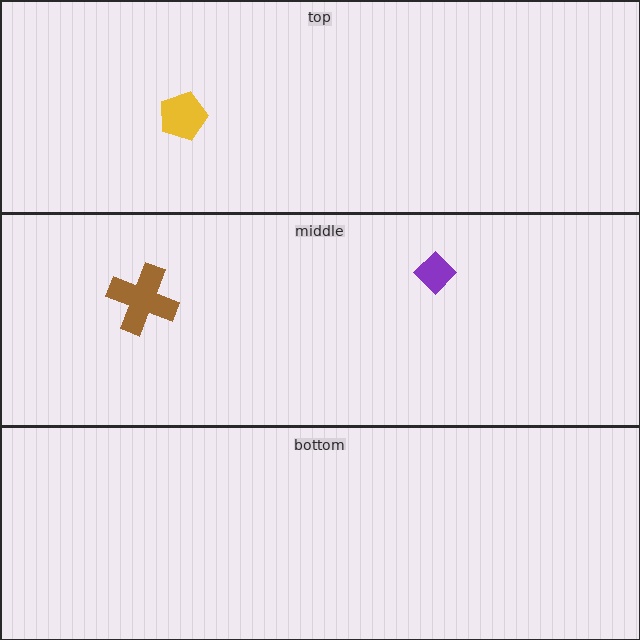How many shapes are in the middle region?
2.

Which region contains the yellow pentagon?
The top region.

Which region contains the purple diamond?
The middle region.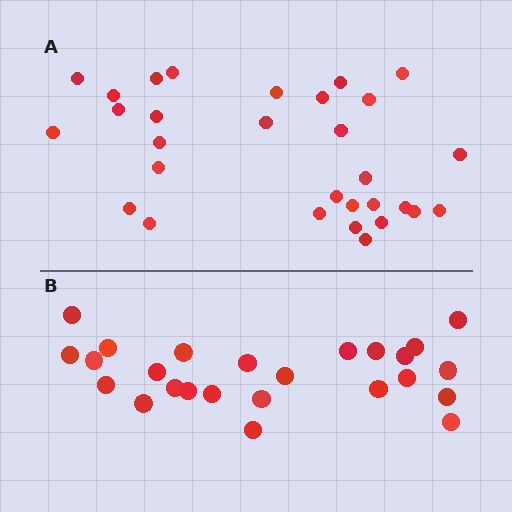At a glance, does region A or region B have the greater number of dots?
Region A (the top region) has more dots.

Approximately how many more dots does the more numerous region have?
Region A has about 5 more dots than region B.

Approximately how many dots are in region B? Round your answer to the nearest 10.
About 20 dots. (The exact count is 25, which rounds to 20.)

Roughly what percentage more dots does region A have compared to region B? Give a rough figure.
About 20% more.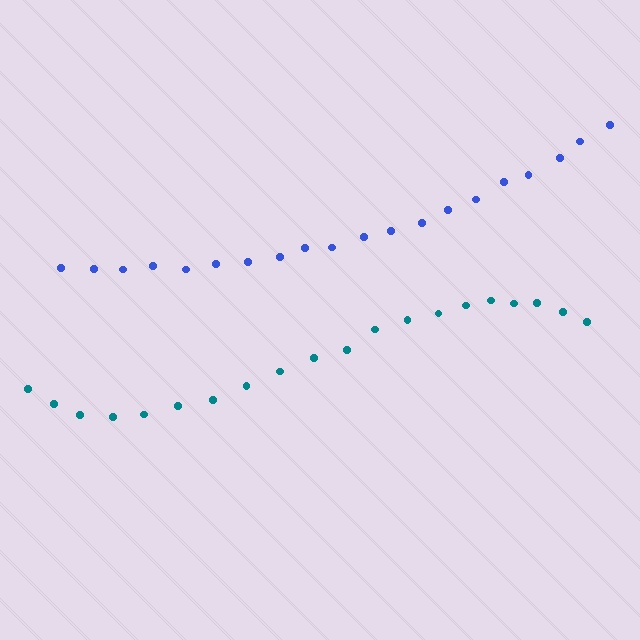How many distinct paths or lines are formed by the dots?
There are 2 distinct paths.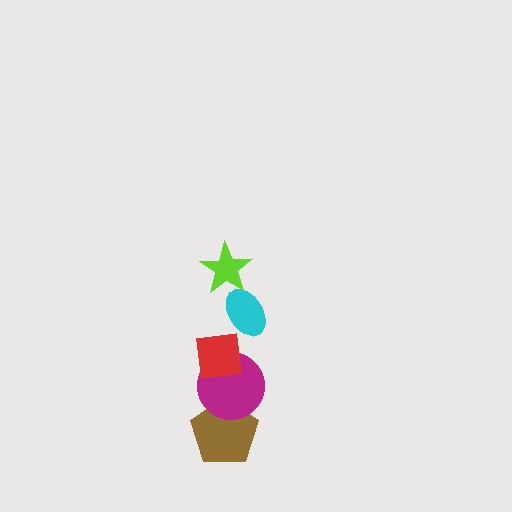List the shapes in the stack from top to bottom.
From top to bottom: the lime star, the cyan ellipse, the red square, the magenta circle, the brown pentagon.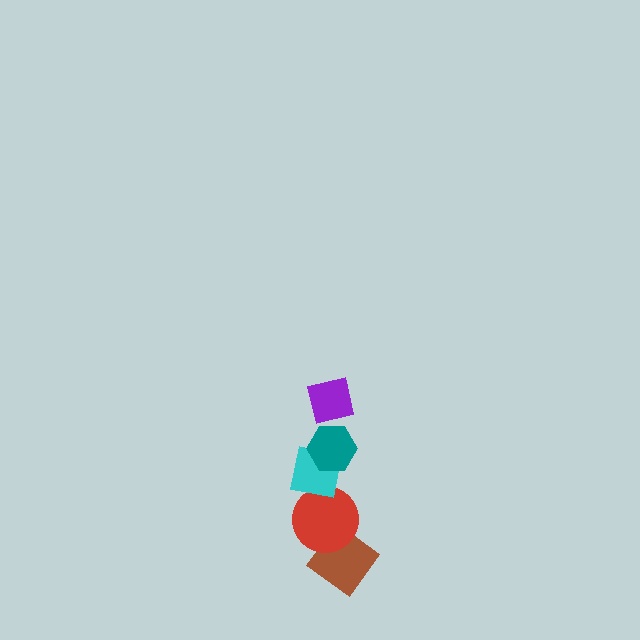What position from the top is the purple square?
The purple square is 1st from the top.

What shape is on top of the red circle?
The cyan square is on top of the red circle.